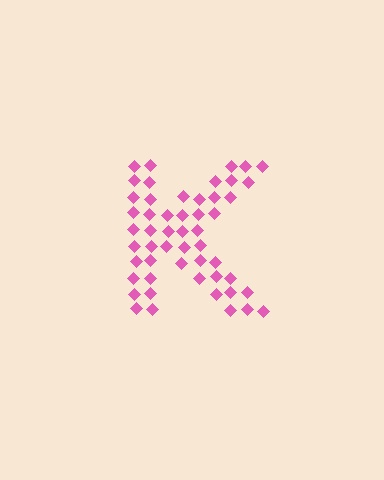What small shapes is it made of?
It is made of small diamonds.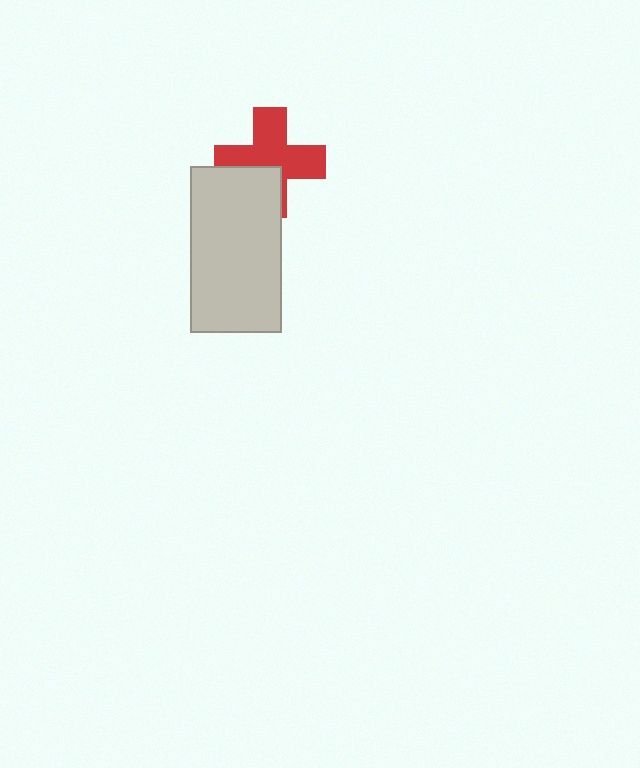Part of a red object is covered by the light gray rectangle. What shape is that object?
It is a cross.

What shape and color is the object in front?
The object in front is a light gray rectangle.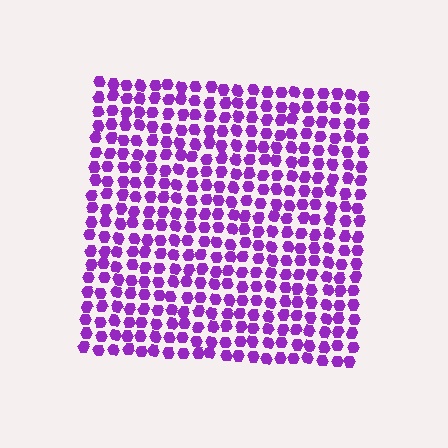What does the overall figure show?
The overall figure shows a square.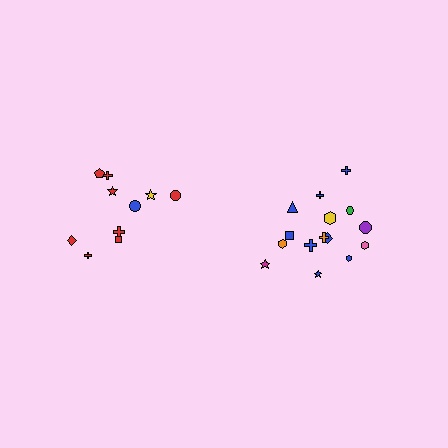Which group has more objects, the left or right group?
The right group.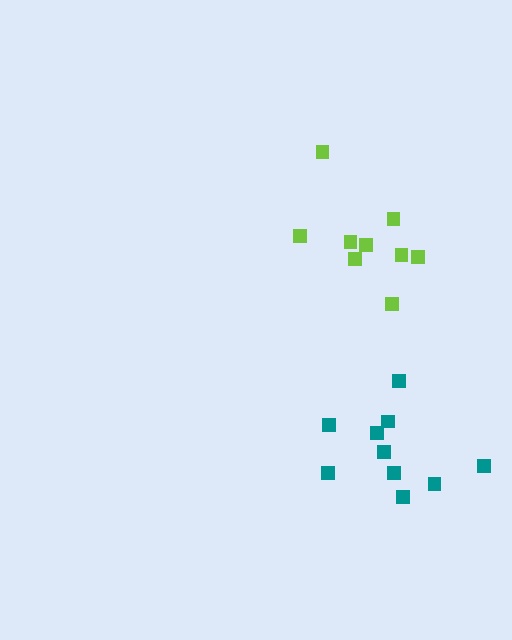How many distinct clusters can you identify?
There are 2 distinct clusters.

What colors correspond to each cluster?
The clusters are colored: teal, lime.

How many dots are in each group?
Group 1: 10 dots, Group 2: 9 dots (19 total).